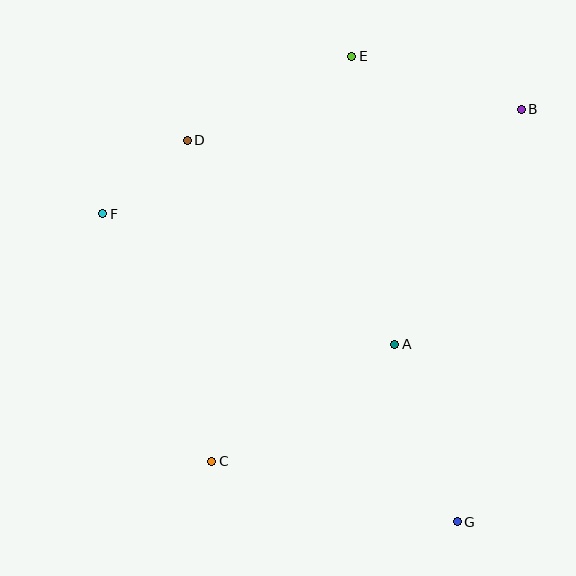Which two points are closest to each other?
Points D and F are closest to each other.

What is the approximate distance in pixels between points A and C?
The distance between A and C is approximately 217 pixels.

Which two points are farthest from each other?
Points E and G are farthest from each other.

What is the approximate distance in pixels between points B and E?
The distance between B and E is approximately 178 pixels.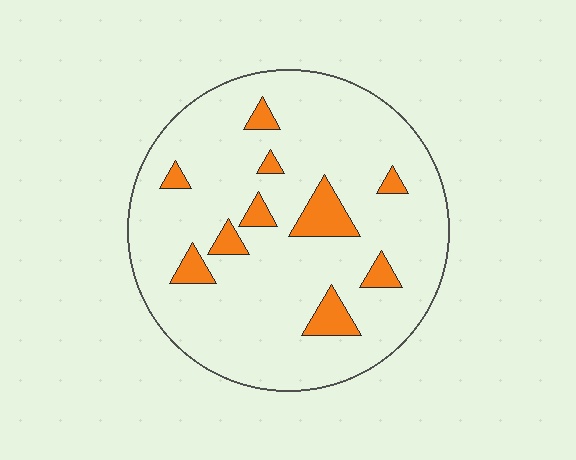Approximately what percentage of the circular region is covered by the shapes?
Approximately 10%.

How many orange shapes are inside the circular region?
10.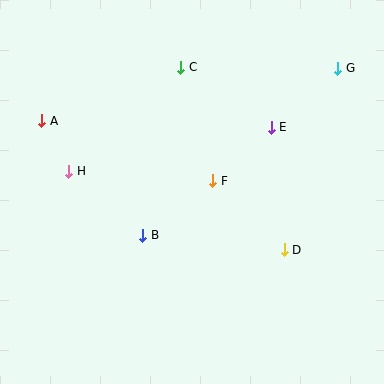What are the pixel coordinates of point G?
Point G is at (338, 68).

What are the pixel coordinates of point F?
Point F is at (213, 181).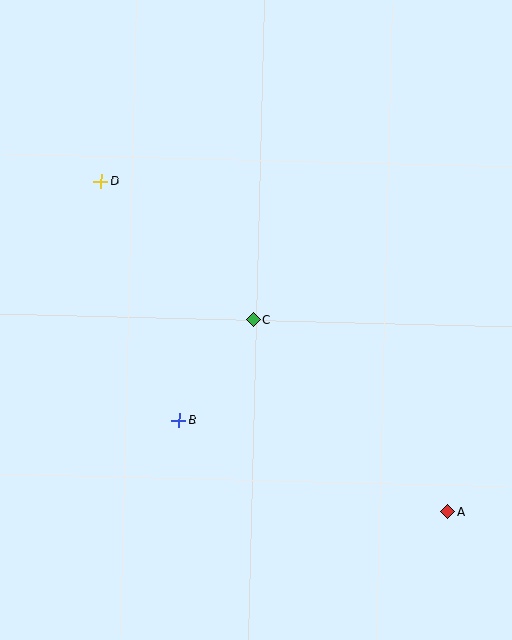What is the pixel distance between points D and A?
The distance between D and A is 479 pixels.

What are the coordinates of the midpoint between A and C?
The midpoint between A and C is at (351, 416).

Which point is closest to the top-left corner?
Point D is closest to the top-left corner.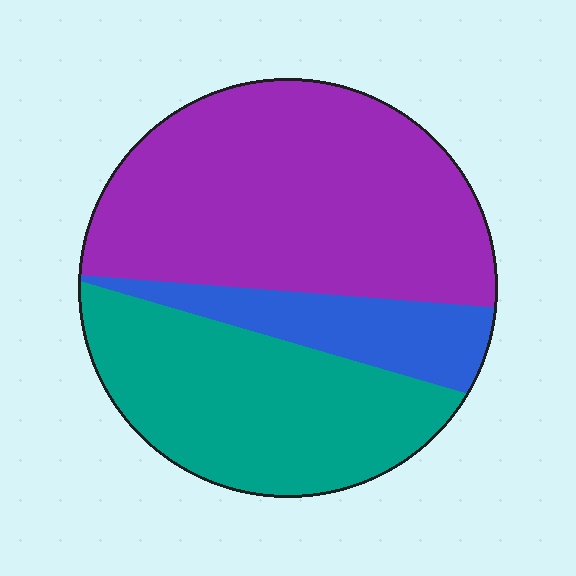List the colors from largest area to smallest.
From largest to smallest: purple, teal, blue.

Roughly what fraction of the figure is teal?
Teal takes up about one third (1/3) of the figure.